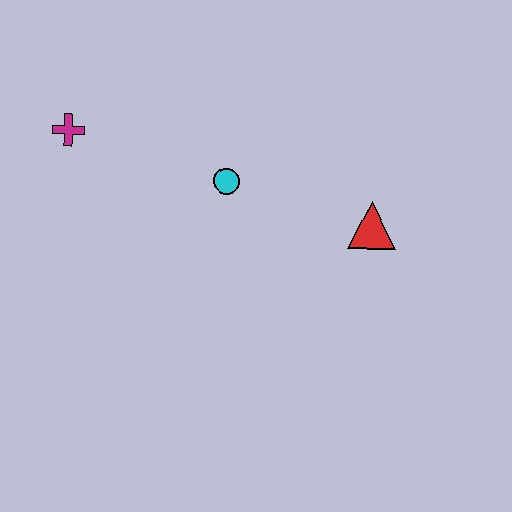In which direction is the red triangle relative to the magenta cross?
The red triangle is to the right of the magenta cross.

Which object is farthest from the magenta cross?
The red triangle is farthest from the magenta cross.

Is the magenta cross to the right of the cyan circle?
No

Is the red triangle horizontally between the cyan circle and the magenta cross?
No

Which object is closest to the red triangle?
The cyan circle is closest to the red triangle.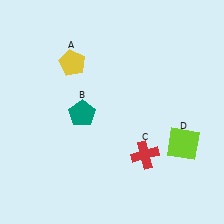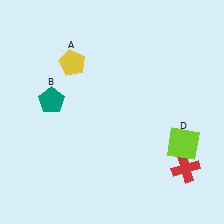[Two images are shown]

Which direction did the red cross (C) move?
The red cross (C) moved right.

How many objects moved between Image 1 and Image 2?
2 objects moved between the two images.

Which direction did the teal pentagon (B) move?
The teal pentagon (B) moved left.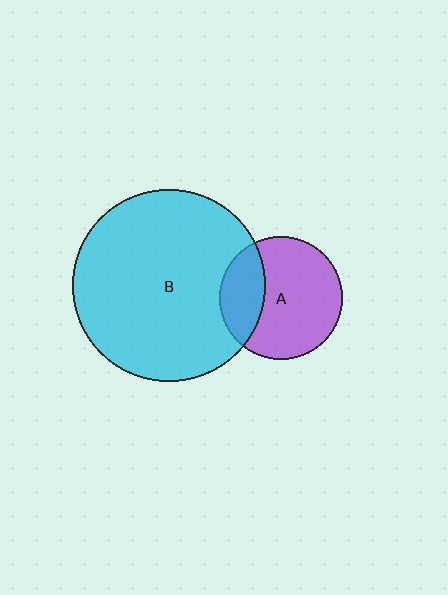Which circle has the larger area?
Circle B (cyan).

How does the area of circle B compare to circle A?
Approximately 2.4 times.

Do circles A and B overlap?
Yes.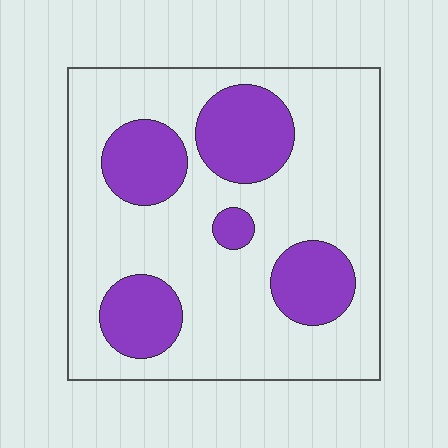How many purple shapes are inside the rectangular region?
5.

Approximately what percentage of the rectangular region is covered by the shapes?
Approximately 25%.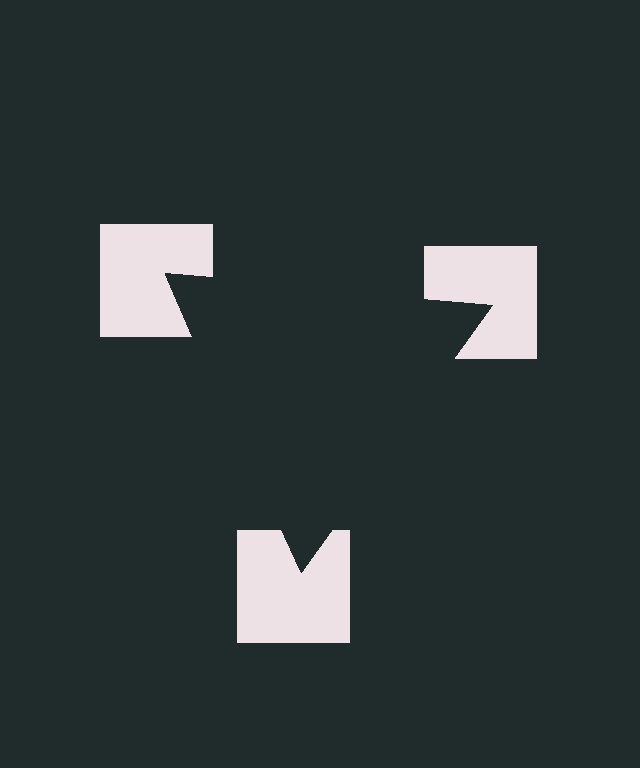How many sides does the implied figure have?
3 sides.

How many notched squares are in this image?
There are 3 — one at each vertex of the illusory triangle.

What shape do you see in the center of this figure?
An illusory triangle — its edges are inferred from the aligned wedge cuts in the notched squares, not physically drawn.